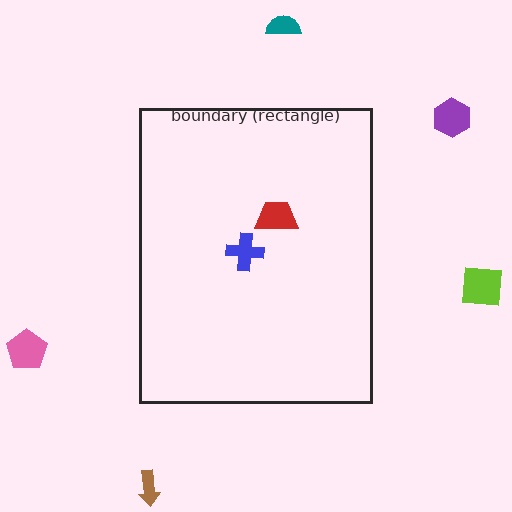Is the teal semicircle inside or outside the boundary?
Outside.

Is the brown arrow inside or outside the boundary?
Outside.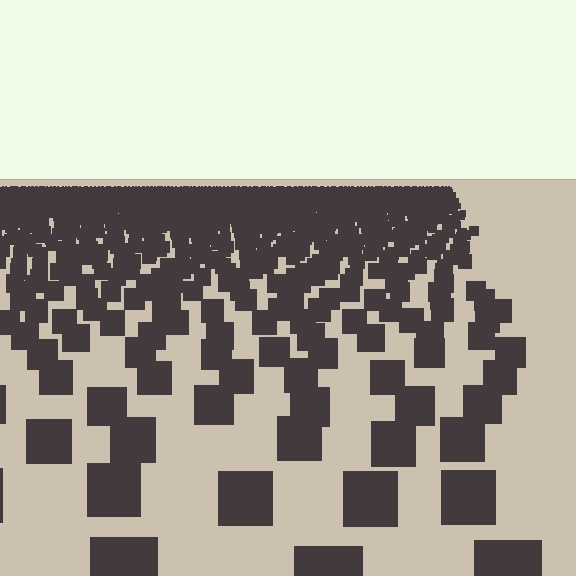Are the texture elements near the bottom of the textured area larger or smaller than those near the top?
Larger. Near the bottom, elements are closer to the viewer and appear at a bigger on-screen size.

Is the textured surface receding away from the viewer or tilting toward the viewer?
The surface is receding away from the viewer. Texture elements get smaller and denser toward the top.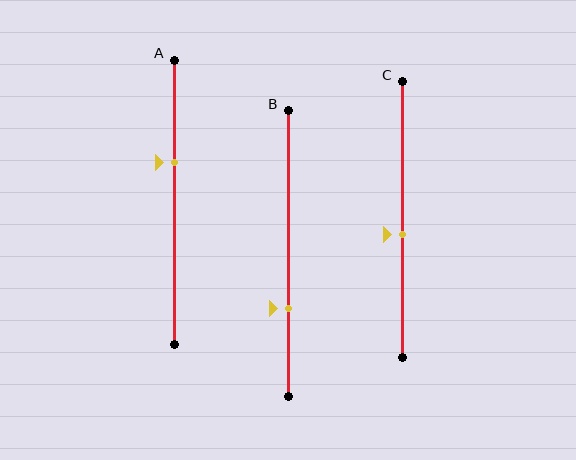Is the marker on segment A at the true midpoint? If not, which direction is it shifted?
No, the marker on segment A is shifted upward by about 14% of the segment length.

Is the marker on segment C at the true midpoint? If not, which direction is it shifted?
No, the marker on segment C is shifted downward by about 6% of the segment length.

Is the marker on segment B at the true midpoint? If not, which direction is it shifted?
No, the marker on segment B is shifted downward by about 19% of the segment length.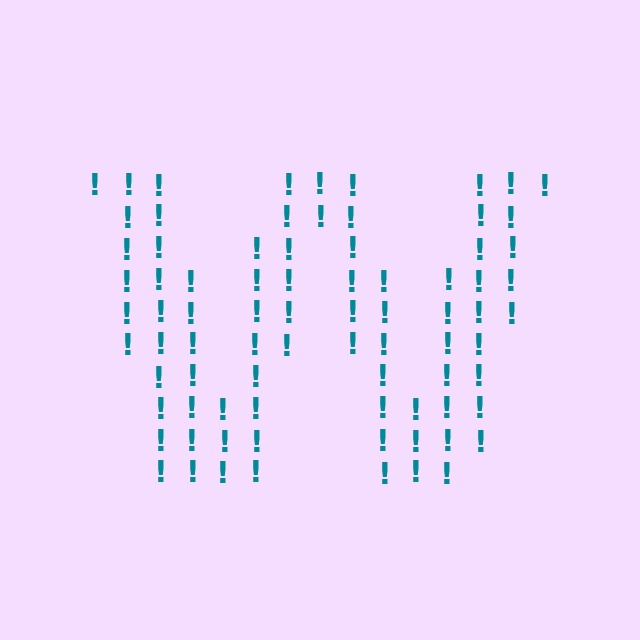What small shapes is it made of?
It is made of small exclamation marks.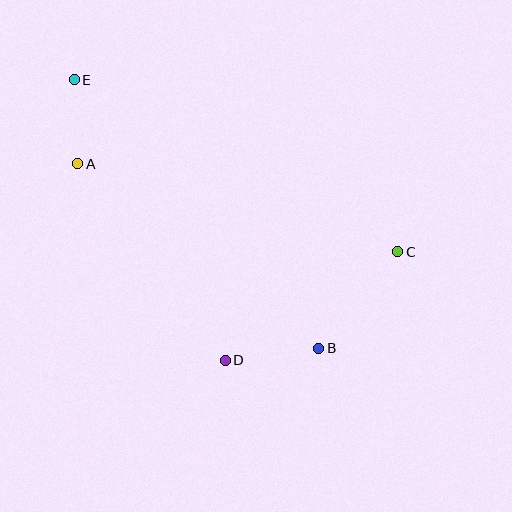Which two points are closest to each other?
Points A and E are closest to each other.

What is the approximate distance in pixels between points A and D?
The distance between A and D is approximately 246 pixels.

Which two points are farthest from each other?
Points C and E are farthest from each other.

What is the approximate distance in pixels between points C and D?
The distance between C and D is approximately 204 pixels.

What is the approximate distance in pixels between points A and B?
The distance between A and B is approximately 303 pixels.